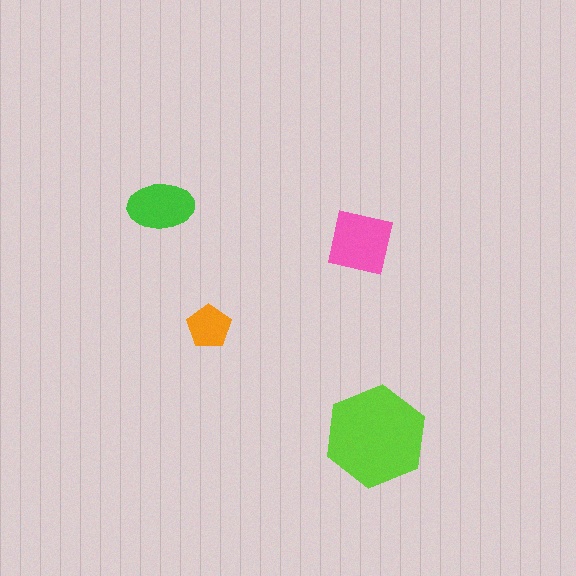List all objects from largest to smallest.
The lime hexagon, the pink square, the green ellipse, the orange pentagon.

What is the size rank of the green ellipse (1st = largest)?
3rd.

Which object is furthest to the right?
The lime hexagon is rightmost.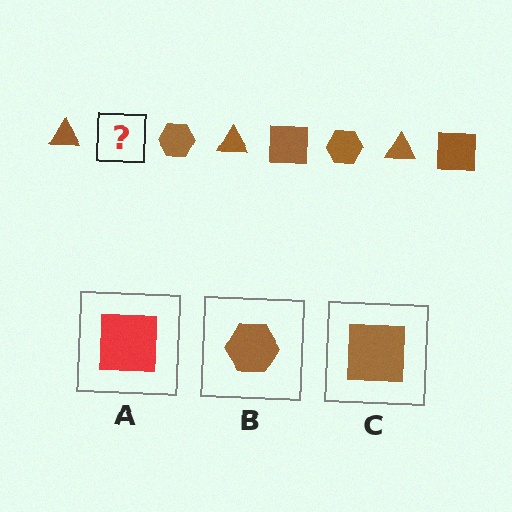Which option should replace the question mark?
Option C.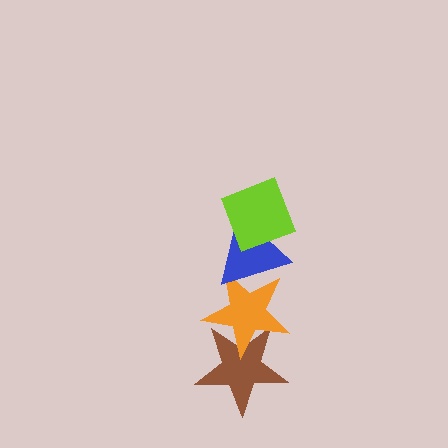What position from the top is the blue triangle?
The blue triangle is 2nd from the top.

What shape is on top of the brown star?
The orange star is on top of the brown star.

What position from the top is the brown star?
The brown star is 4th from the top.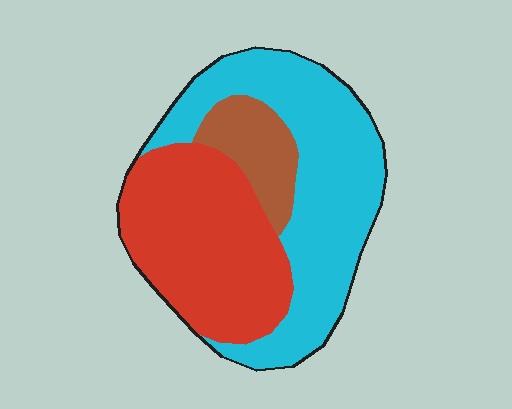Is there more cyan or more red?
Cyan.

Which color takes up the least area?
Brown, at roughly 10%.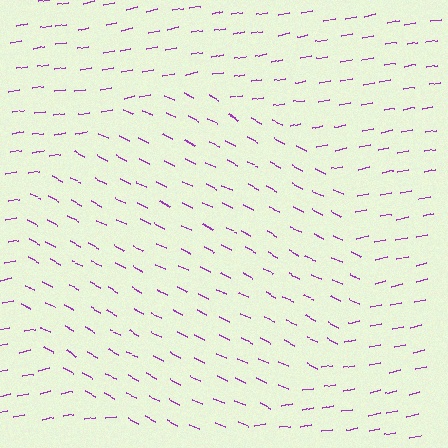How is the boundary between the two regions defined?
The boundary is defined purely by a change in line orientation (approximately 37 degrees difference). All lines are the same color and thickness.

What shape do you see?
I see a circle.